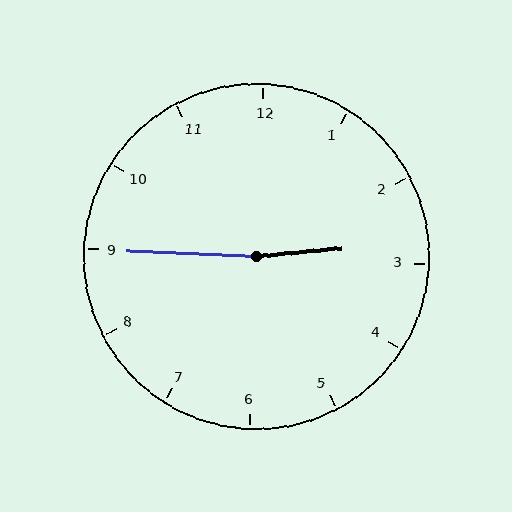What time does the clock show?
2:45.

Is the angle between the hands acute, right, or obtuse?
It is obtuse.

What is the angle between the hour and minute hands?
Approximately 172 degrees.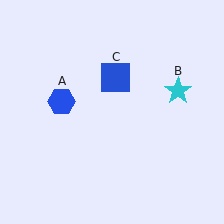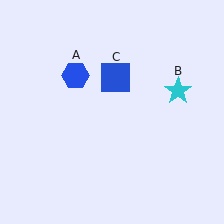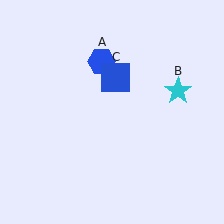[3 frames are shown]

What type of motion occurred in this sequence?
The blue hexagon (object A) rotated clockwise around the center of the scene.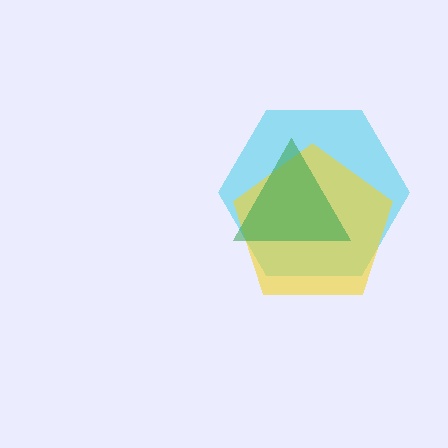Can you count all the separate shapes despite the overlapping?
Yes, there are 3 separate shapes.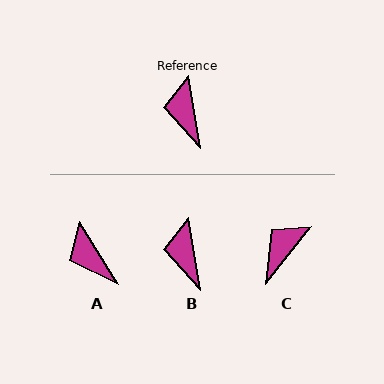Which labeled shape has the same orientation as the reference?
B.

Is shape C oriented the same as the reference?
No, it is off by about 48 degrees.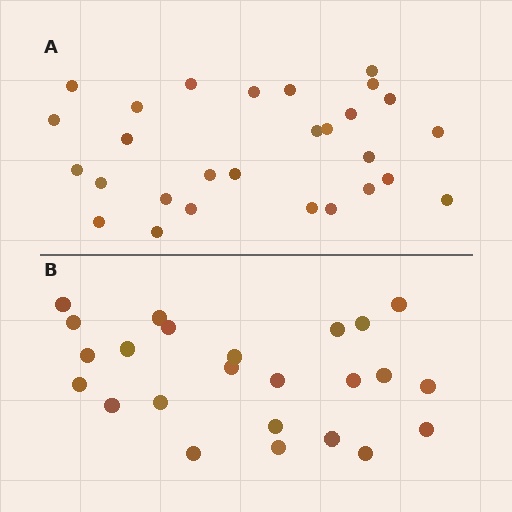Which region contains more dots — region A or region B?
Region A (the top region) has more dots.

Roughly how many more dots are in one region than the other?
Region A has about 4 more dots than region B.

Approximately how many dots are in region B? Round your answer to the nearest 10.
About 20 dots. (The exact count is 24, which rounds to 20.)